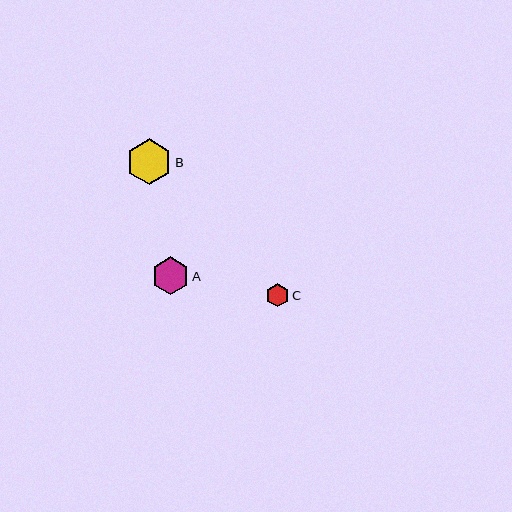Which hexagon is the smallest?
Hexagon C is the smallest with a size of approximately 23 pixels.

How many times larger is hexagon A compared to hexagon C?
Hexagon A is approximately 1.6 times the size of hexagon C.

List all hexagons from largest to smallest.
From largest to smallest: B, A, C.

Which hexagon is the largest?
Hexagon B is the largest with a size of approximately 46 pixels.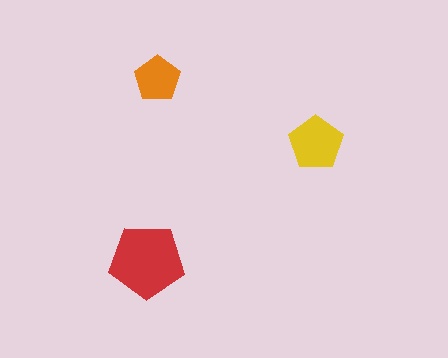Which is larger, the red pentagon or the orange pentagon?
The red one.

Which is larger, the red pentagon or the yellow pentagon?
The red one.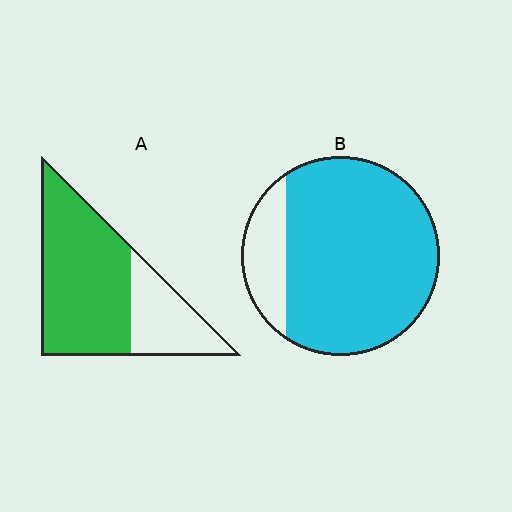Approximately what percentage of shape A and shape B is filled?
A is approximately 70% and B is approximately 85%.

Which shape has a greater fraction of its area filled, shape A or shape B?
Shape B.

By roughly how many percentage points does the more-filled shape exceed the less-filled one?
By roughly 15 percentage points (B over A).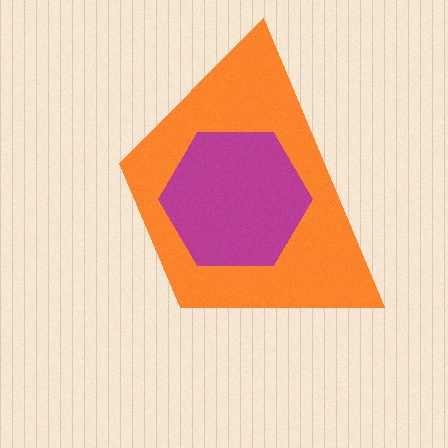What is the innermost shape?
The magenta hexagon.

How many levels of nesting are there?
2.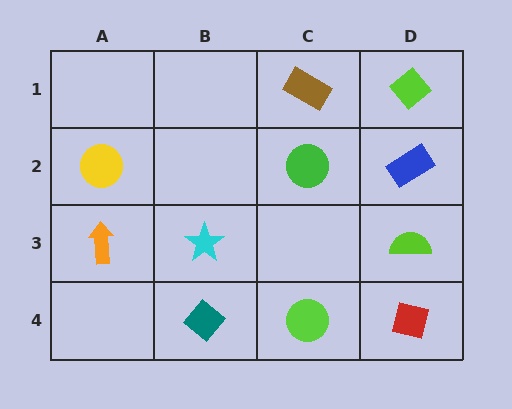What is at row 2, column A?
A yellow circle.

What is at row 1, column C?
A brown rectangle.